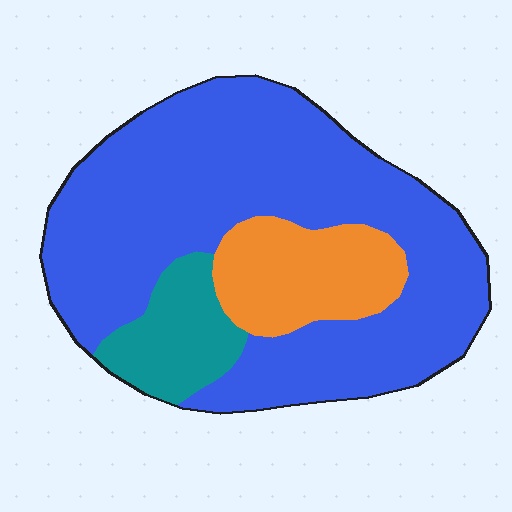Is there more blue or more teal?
Blue.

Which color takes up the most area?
Blue, at roughly 70%.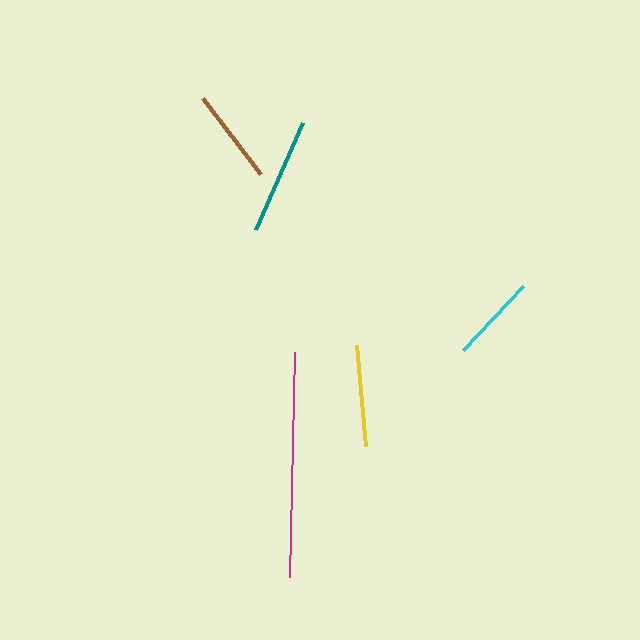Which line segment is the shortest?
The cyan line is the shortest at approximately 88 pixels.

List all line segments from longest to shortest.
From longest to shortest: magenta, teal, yellow, brown, cyan.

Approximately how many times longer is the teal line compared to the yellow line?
The teal line is approximately 1.1 times the length of the yellow line.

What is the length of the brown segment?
The brown segment is approximately 96 pixels long.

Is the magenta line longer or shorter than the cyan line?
The magenta line is longer than the cyan line.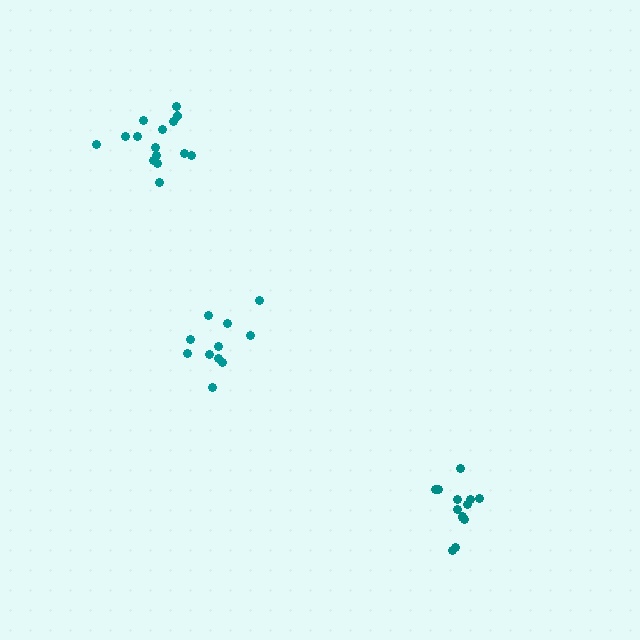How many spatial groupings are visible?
There are 3 spatial groupings.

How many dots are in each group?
Group 1: 11 dots, Group 2: 13 dots, Group 3: 15 dots (39 total).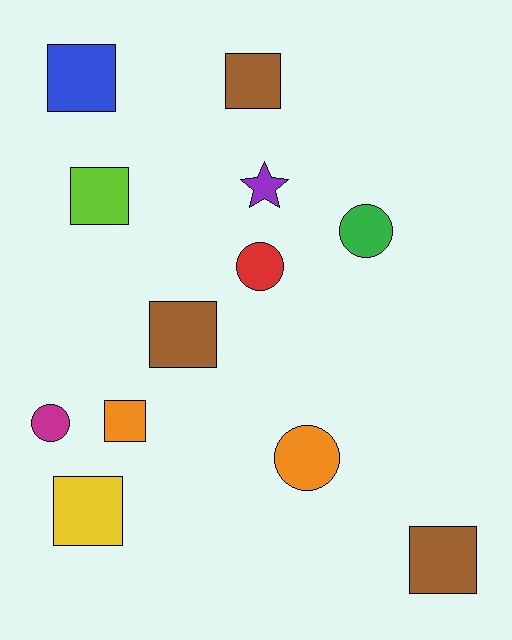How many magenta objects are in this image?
There is 1 magenta object.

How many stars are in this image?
There is 1 star.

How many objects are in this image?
There are 12 objects.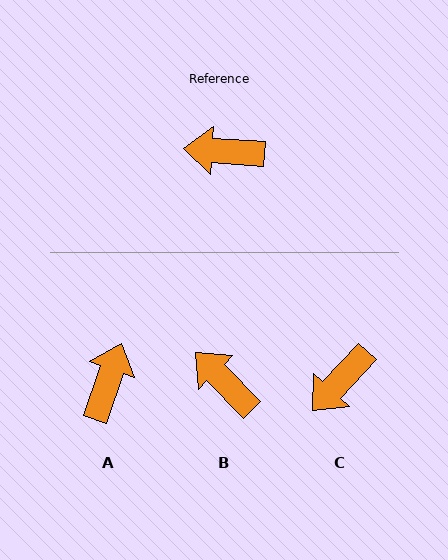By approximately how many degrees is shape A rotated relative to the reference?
Approximately 105 degrees clockwise.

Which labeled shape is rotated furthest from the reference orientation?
A, about 105 degrees away.